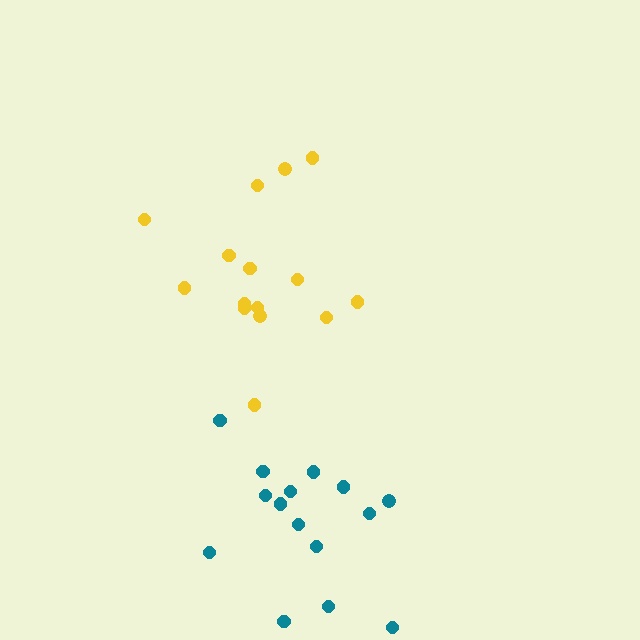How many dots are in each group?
Group 1: 15 dots, Group 2: 15 dots (30 total).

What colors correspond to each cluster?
The clusters are colored: teal, yellow.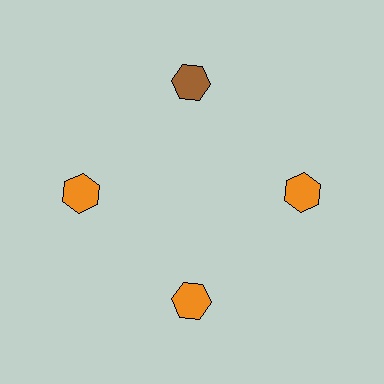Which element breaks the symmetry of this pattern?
The brown hexagon at roughly the 12 o'clock position breaks the symmetry. All other shapes are orange hexagons.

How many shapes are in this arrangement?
There are 4 shapes arranged in a ring pattern.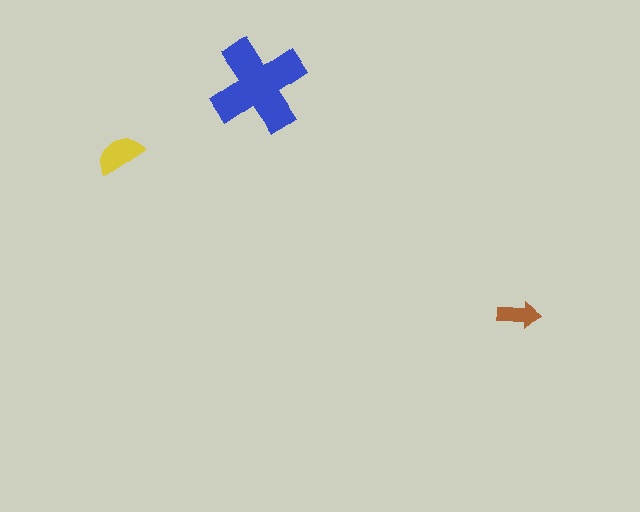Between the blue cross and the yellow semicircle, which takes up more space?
The blue cross.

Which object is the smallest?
The brown arrow.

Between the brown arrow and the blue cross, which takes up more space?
The blue cross.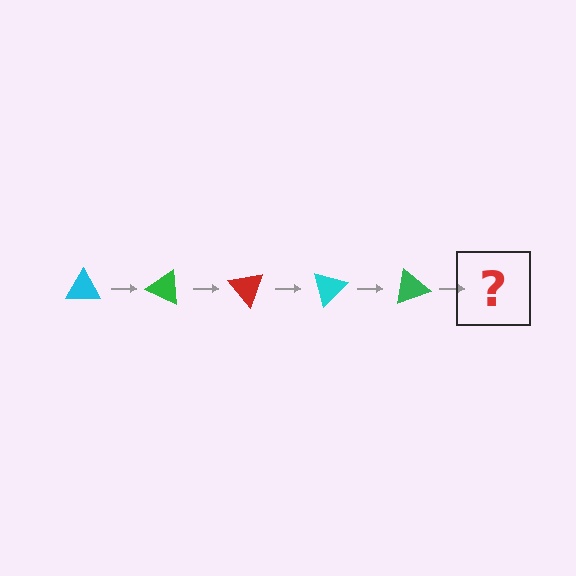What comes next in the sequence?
The next element should be a red triangle, rotated 125 degrees from the start.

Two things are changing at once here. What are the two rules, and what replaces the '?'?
The two rules are that it rotates 25 degrees each step and the color cycles through cyan, green, and red. The '?' should be a red triangle, rotated 125 degrees from the start.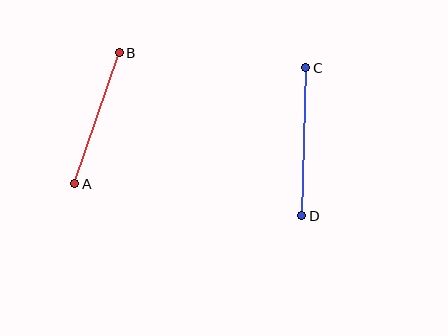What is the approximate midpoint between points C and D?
The midpoint is at approximately (304, 142) pixels.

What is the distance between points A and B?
The distance is approximately 138 pixels.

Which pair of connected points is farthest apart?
Points C and D are farthest apart.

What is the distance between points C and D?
The distance is approximately 148 pixels.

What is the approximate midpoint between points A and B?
The midpoint is at approximately (97, 118) pixels.